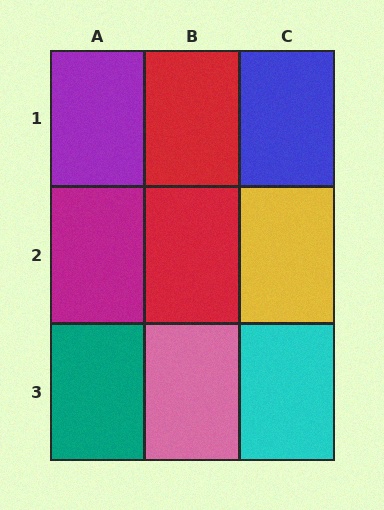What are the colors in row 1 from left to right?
Purple, red, blue.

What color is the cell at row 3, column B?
Pink.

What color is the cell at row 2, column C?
Yellow.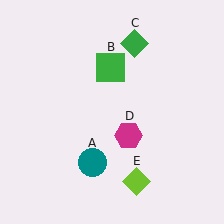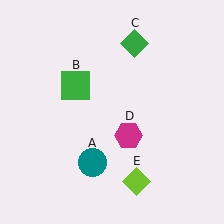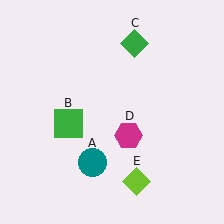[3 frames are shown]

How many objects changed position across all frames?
1 object changed position: green square (object B).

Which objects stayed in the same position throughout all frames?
Teal circle (object A) and green diamond (object C) and magenta hexagon (object D) and lime diamond (object E) remained stationary.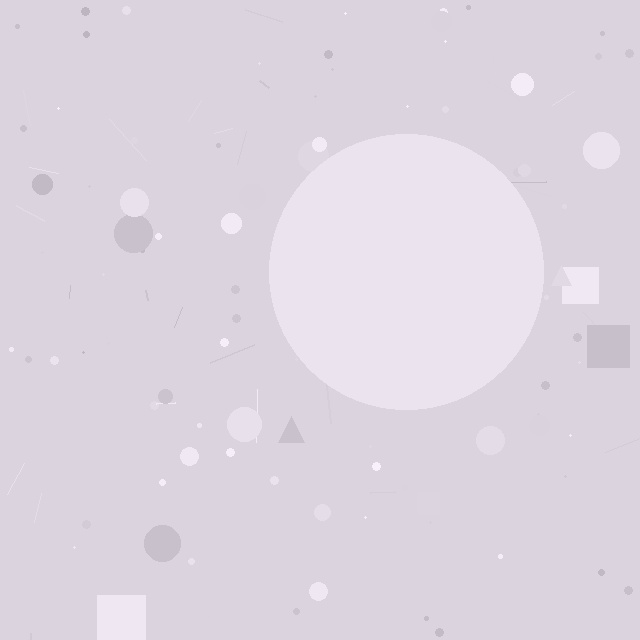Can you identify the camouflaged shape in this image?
The camouflaged shape is a circle.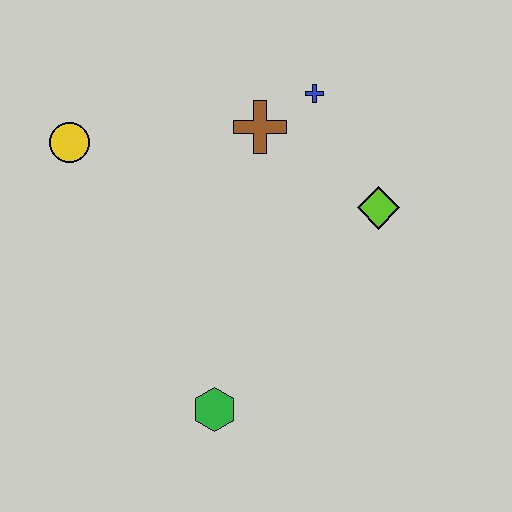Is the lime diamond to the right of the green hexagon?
Yes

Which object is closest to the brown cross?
The blue cross is closest to the brown cross.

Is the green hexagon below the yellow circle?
Yes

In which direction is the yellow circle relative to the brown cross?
The yellow circle is to the left of the brown cross.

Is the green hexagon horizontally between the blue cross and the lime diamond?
No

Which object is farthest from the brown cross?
The green hexagon is farthest from the brown cross.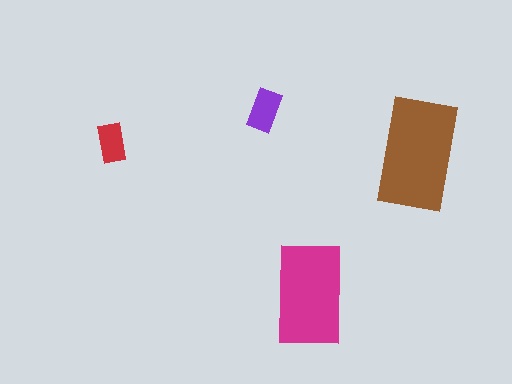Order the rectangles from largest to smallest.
the brown one, the magenta one, the purple one, the red one.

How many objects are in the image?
There are 4 objects in the image.